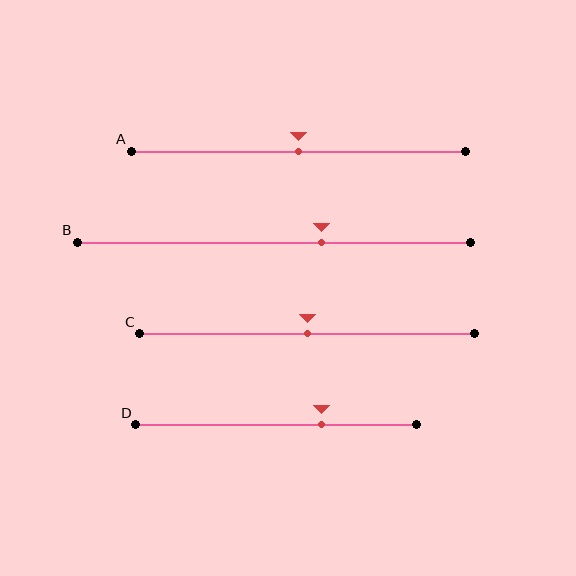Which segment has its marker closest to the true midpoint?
Segment A has its marker closest to the true midpoint.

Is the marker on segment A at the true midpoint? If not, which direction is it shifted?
Yes, the marker on segment A is at the true midpoint.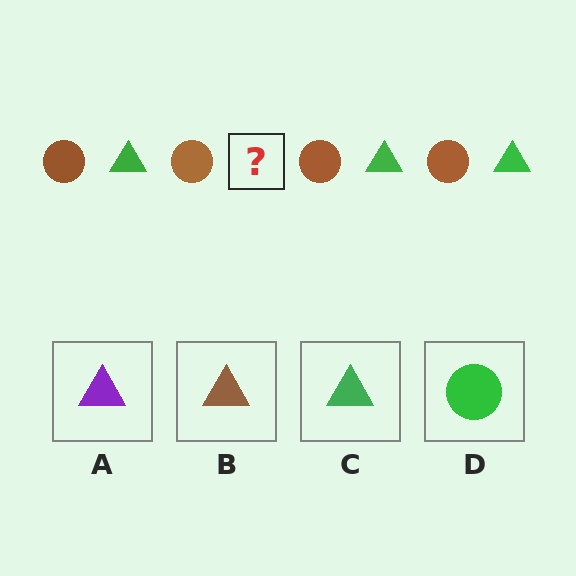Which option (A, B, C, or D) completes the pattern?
C.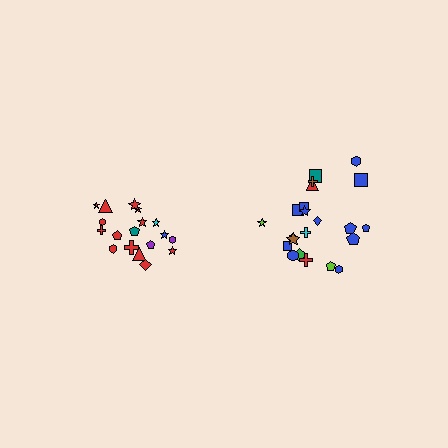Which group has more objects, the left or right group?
The right group.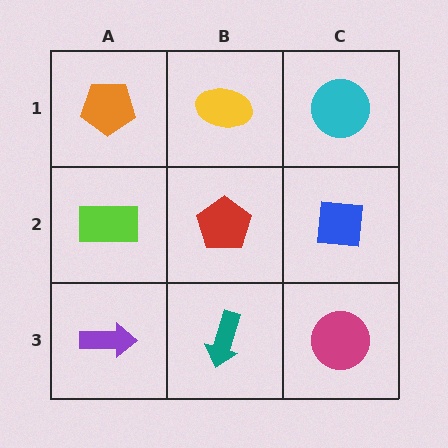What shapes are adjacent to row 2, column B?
A yellow ellipse (row 1, column B), a teal arrow (row 3, column B), a lime rectangle (row 2, column A), a blue square (row 2, column C).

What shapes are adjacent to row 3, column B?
A red pentagon (row 2, column B), a purple arrow (row 3, column A), a magenta circle (row 3, column C).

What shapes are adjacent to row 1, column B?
A red pentagon (row 2, column B), an orange pentagon (row 1, column A), a cyan circle (row 1, column C).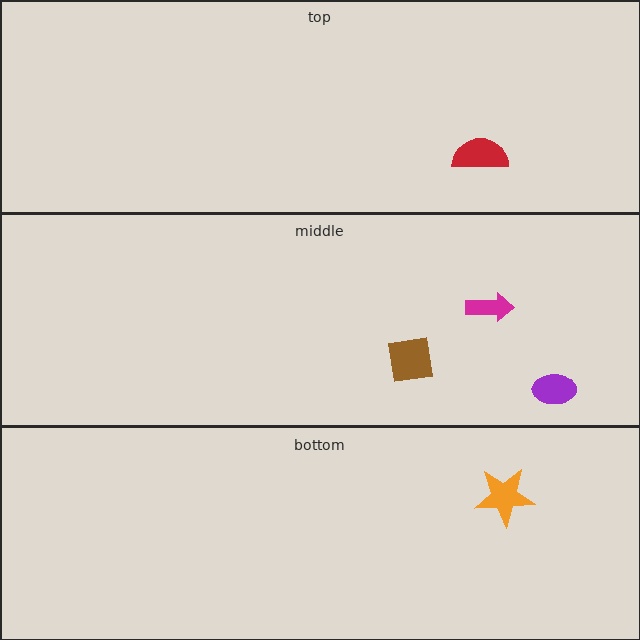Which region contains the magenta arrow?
The middle region.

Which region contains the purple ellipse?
The middle region.